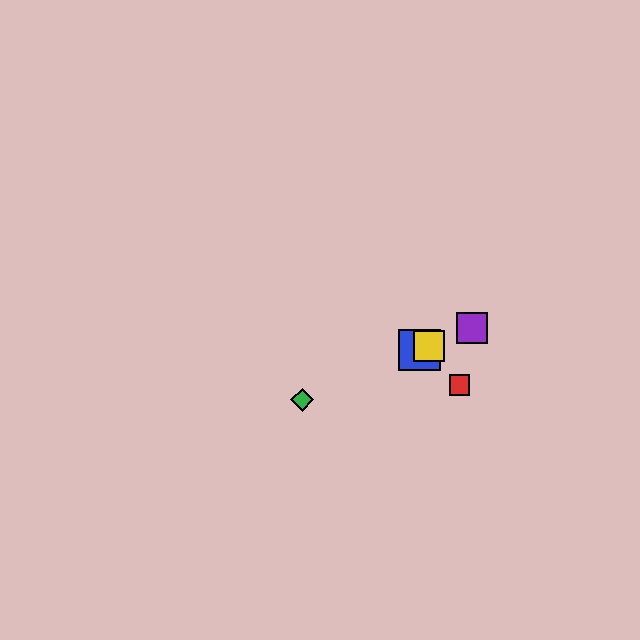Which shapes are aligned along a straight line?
The blue square, the green diamond, the yellow square, the purple square are aligned along a straight line.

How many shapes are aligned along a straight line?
4 shapes (the blue square, the green diamond, the yellow square, the purple square) are aligned along a straight line.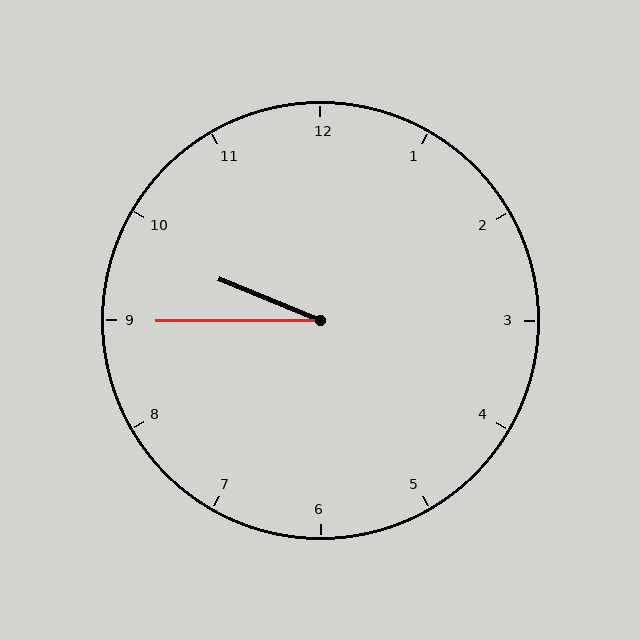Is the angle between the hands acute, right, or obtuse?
It is acute.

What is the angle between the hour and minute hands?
Approximately 22 degrees.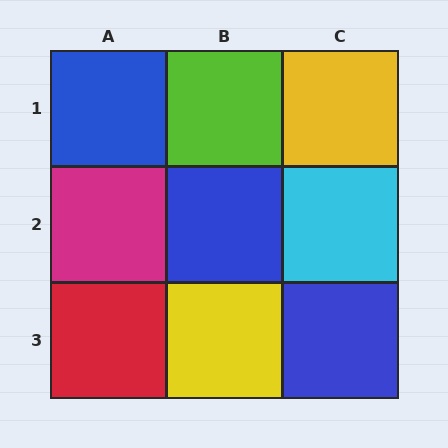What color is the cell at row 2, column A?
Magenta.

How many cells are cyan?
1 cell is cyan.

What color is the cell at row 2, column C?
Cyan.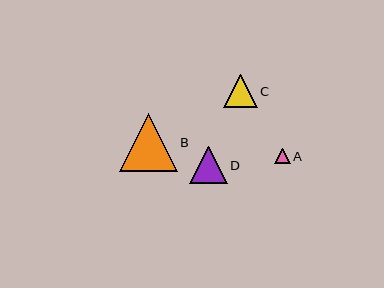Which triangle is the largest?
Triangle B is the largest with a size of approximately 58 pixels.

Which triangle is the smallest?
Triangle A is the smallest with a size of approximately 15 pixels.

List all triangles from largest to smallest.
From largest to smallest: B, D, C, A.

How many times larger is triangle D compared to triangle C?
Triangle D is approximately 1.1 times the size of triangle C.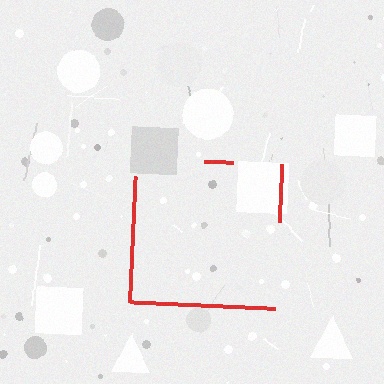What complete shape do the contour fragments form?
The contour fragments form a square.